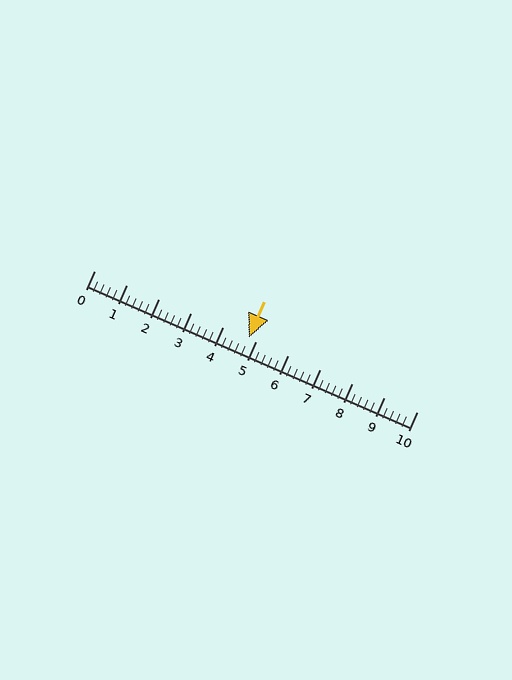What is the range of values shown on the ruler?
The ruler shows values from 0 to 10.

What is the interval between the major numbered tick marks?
The major tick marks are spaced 1 units apart.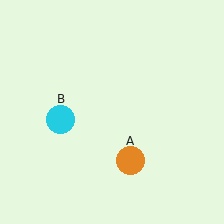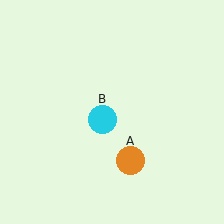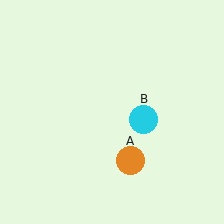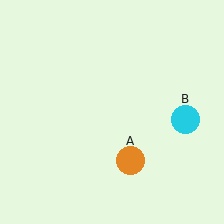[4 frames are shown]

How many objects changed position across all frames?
1 object changed position: cyan circle (object B).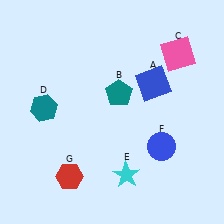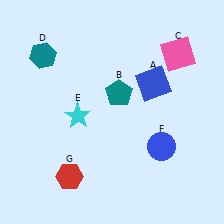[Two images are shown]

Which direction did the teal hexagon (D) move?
The teal hexagon (D) moved up.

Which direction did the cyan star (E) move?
The cyan star (E) moved up.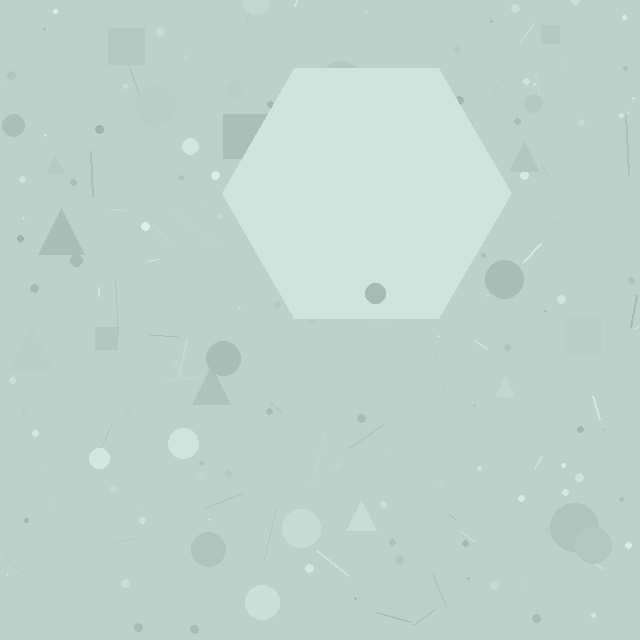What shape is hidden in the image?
A hexagon is hidden in the image.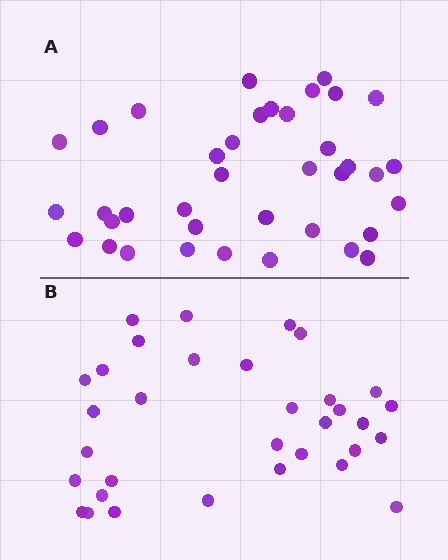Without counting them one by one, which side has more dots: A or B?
Region A (the top region) has more dots.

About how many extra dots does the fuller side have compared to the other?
Region A has about 5 more dots than region B.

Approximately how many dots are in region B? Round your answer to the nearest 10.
About 30 dots. (The exact count is 33, which rounds to 30.)